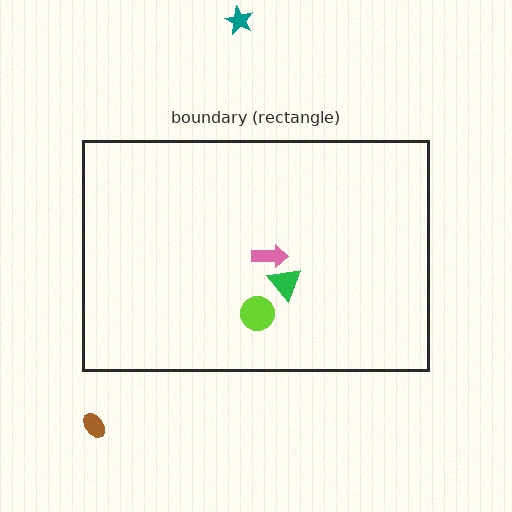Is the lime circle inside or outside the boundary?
Inside.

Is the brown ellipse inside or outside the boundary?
Outside.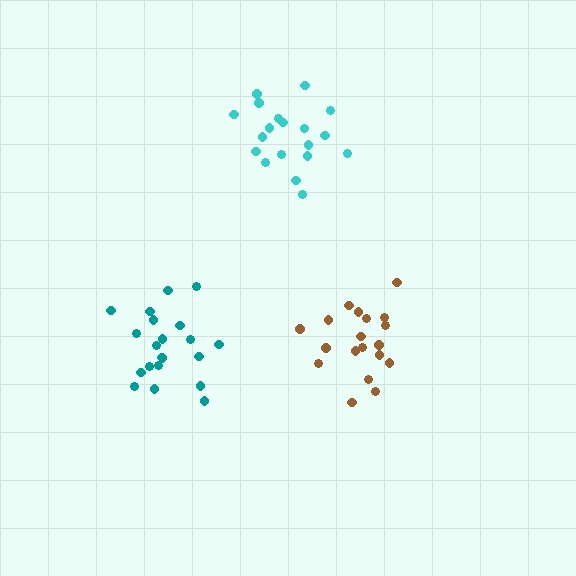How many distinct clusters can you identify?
There are 3 distinct clusters.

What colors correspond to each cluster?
The clusters are colored: cyan, brown, teal.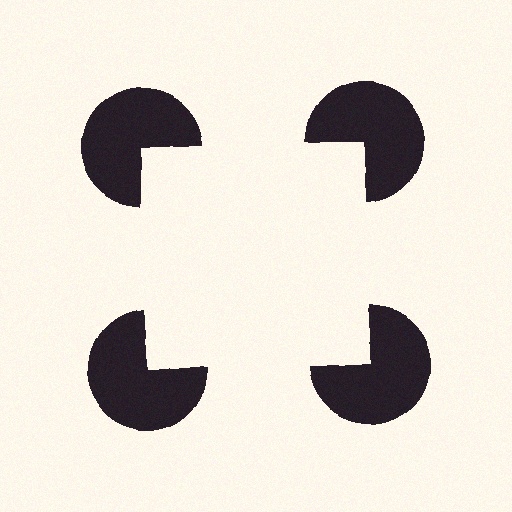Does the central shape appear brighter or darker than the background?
It typically appears slightly brighter than the background, even though no actual brightness change is drawn.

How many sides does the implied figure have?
4 sides.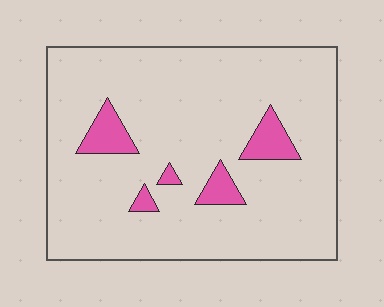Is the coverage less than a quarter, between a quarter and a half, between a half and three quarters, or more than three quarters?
Less than a quarter.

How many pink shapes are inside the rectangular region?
5.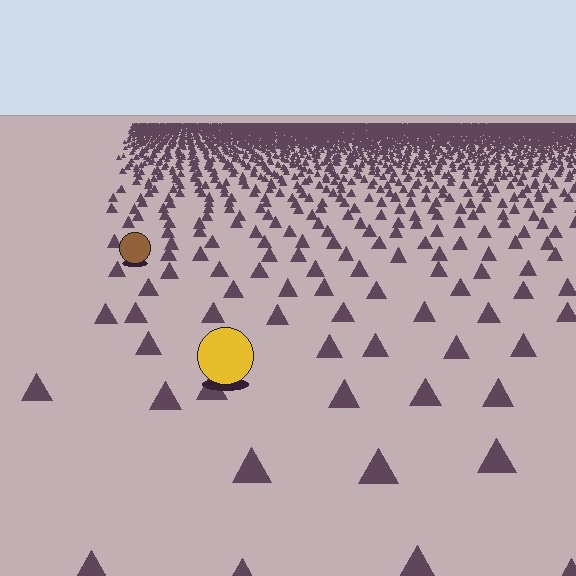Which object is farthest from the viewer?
The brown circle is farthest from the viewer. It appears smaller and the ground texture around it is denser.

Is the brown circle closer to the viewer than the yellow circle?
No. The yellow circle is closer — you can tell from the texture gradient: the ground texture is coarser near it.